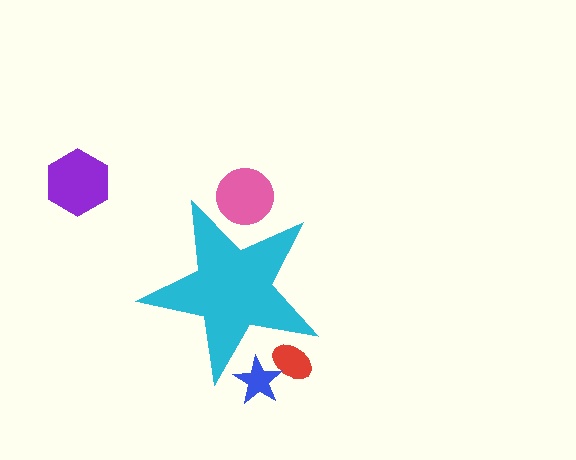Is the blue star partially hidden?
Yes, the blue star is partially hidden behind the cyan star.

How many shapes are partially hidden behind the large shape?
3 shapes are partially hidden.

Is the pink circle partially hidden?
Yes, the pink circle is partially hidden behind the cyan star.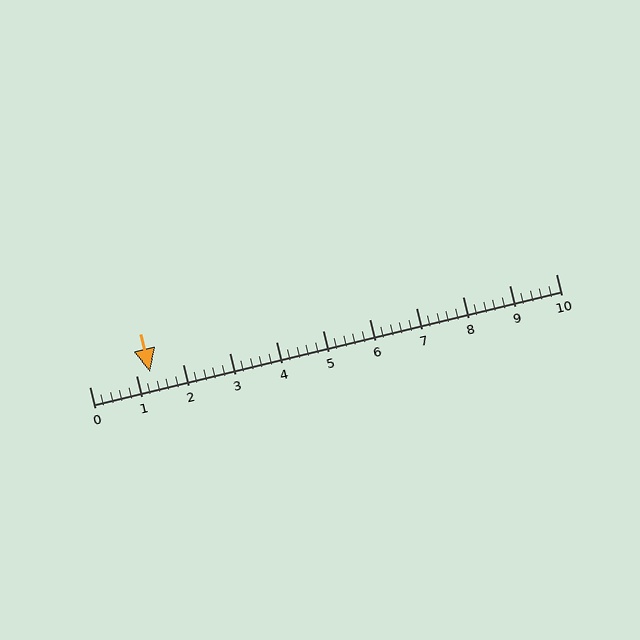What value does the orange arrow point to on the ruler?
The orange arrow points to approximately 1.3.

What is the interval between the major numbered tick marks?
The major tick marks are spaced 1 units apart.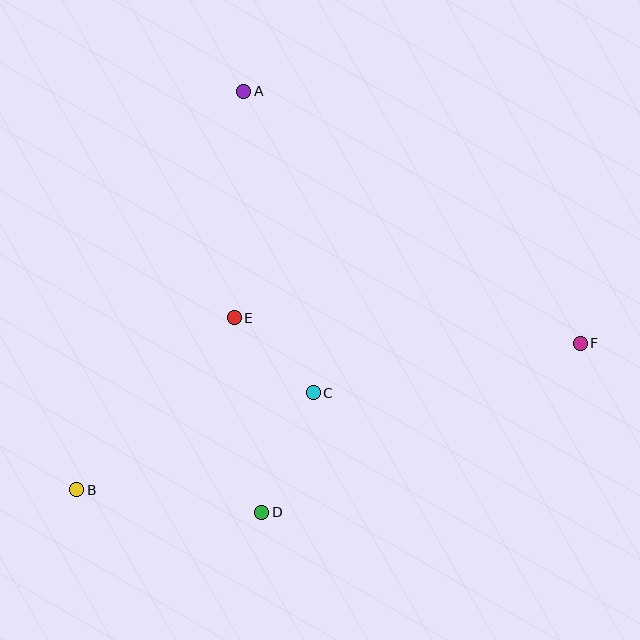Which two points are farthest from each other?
Points B and F are farthest from each other.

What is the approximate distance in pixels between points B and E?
The distance between B and E is approximately 233 pixels.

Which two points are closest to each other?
Points C and E are closest to each other.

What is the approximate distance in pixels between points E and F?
The distance between E and F is approximately 347 pixels.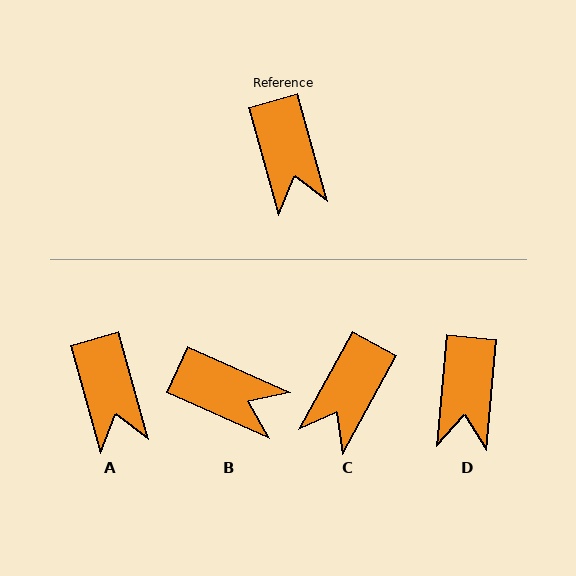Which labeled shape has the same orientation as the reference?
A.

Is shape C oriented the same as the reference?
No, it is off by about 44 degrees.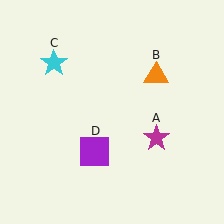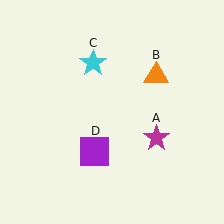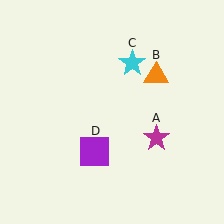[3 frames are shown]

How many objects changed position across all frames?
1 object changed position: cyan star (object C).